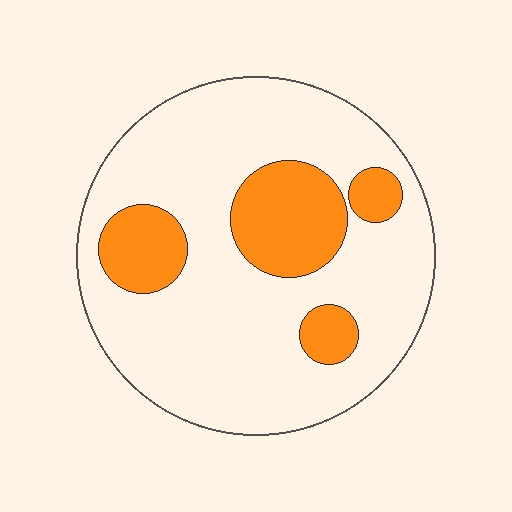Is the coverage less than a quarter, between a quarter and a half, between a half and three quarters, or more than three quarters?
Less than a quarter.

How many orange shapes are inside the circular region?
4.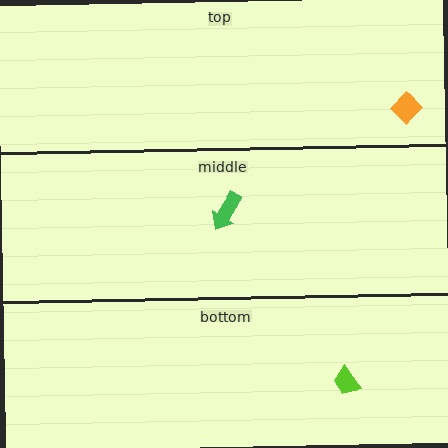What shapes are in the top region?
The orange diamond.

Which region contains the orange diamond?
The top region.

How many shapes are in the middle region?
1.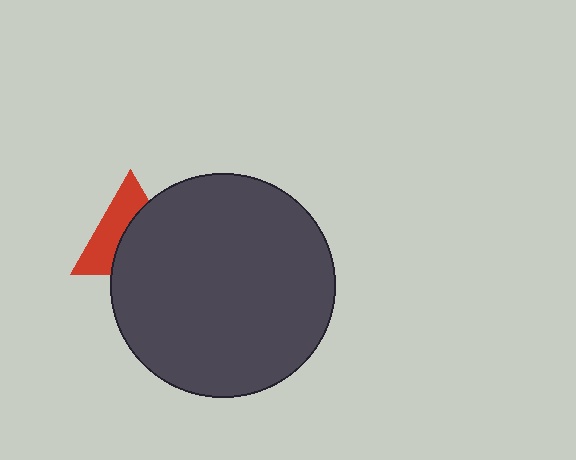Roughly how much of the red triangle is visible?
About half of it is visible (roughly 46%).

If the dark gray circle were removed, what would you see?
You would see the complete red triangle.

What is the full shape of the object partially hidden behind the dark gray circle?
The partially hidden object is a red triangle.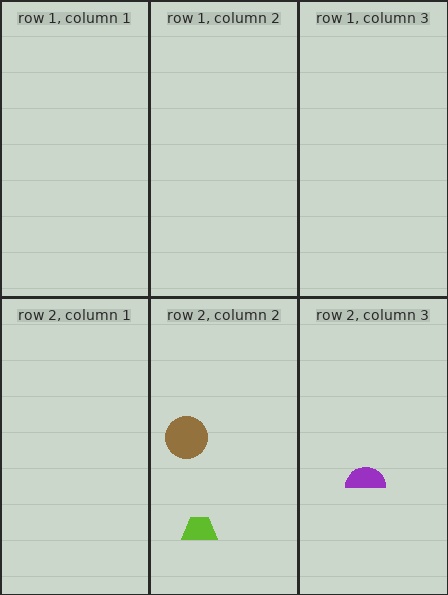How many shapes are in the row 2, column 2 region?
2.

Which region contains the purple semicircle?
The row 2, column 3 region.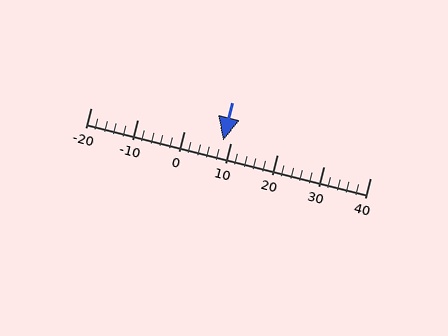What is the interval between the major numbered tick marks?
The major tick marks are spaced 10 units apart.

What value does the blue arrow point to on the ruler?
The blue arrow points to approximately 8.